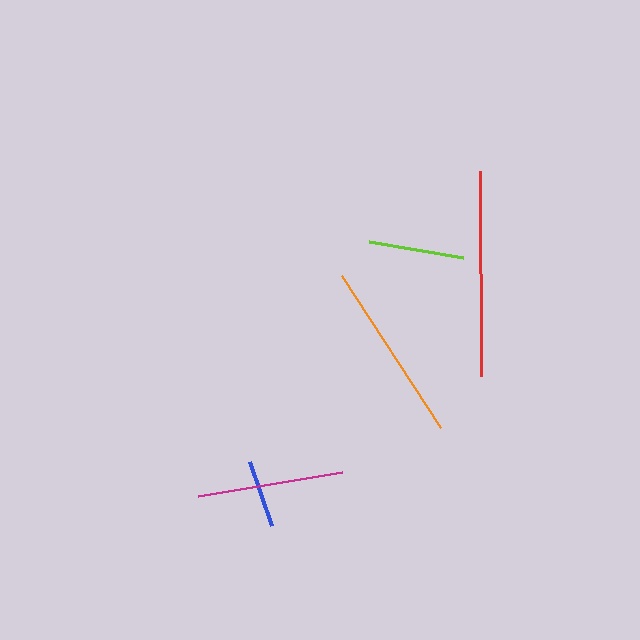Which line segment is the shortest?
The blue line is the shortest at approximately 69 pixels.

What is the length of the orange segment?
The orange segment is approximately 182 pixels long.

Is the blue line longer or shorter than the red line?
The red line is longer than the blue line.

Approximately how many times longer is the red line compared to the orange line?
The red line is approximately 1.1 times the length of the orange line.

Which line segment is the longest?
The red line is the longest at approximately 204 pixels.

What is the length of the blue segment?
The blue segment is approximately 69 pixels long.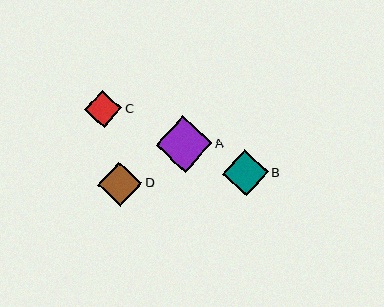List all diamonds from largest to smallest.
From largest to smallest: A, B, D, C.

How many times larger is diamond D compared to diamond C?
Diamond D is approximately 1.2 times the size of diamond C.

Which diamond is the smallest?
Diamond C is the smallest with a size of approximately 38 pixels.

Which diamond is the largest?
Diamond A is the largest with a size of approximately 56 pixels.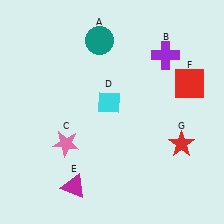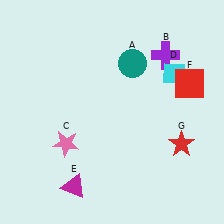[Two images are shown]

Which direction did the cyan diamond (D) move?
The cyan diamond (D) moved right.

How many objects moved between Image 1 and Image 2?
2 objects moved between the two images.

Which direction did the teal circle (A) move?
The teal circle (A) moved right.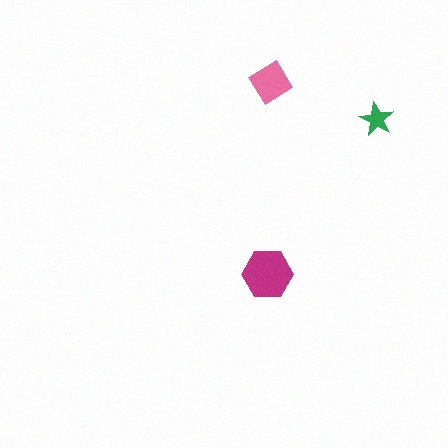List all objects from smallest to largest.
The green star, the pink diamond, the magenta hexagon.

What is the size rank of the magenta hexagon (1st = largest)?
1st.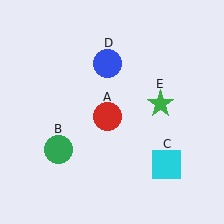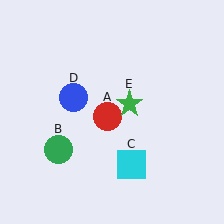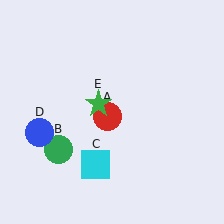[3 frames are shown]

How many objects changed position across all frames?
3 objects changed position: cyan square (object C), blue circle (object D), green star (object E).